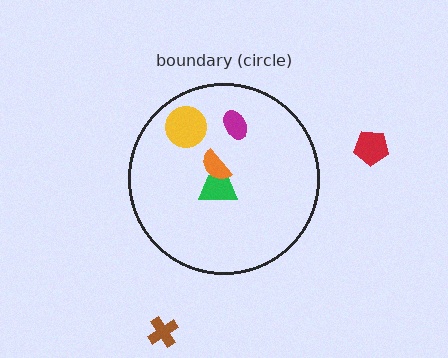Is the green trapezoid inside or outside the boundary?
Inside.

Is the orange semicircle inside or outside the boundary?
Inside.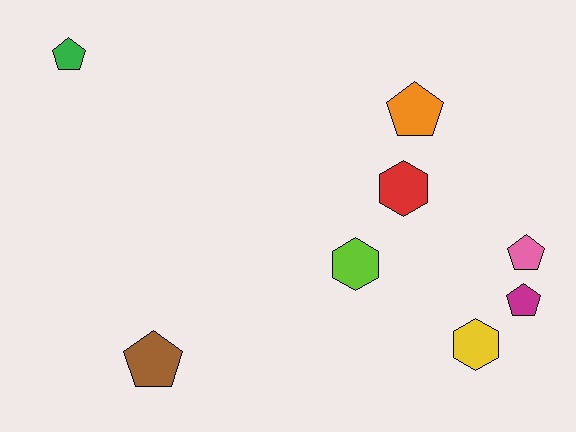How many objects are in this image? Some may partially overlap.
There are 8 objects.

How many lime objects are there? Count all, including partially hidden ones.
There is 1 lime object.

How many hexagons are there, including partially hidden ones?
There are 3 hexagons.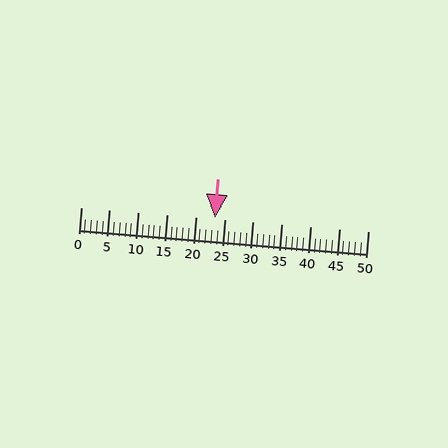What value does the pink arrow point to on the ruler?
The pink arrow points to approximately 23.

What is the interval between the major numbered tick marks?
The major tick marks are spaced 5 units apart.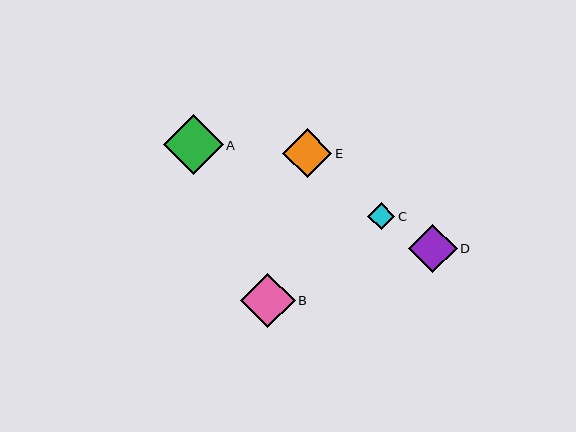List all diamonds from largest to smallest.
From largest to smallest: A, B, E, D, C.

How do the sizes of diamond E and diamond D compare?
Diamond E and diamond D are approximately the same size.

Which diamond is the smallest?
Diamond C is the smallest with a size of approximately 27 pixels.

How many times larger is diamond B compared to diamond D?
Diamond B is approximately 1.1 times the size of diamond D.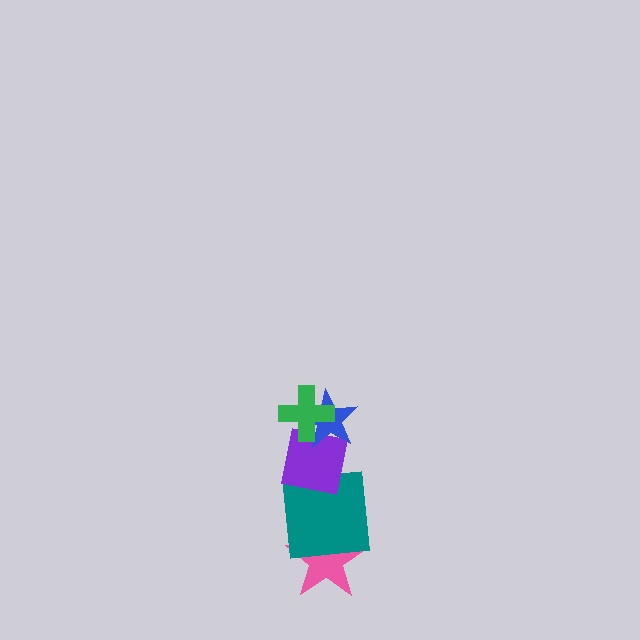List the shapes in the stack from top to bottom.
From top to bottom: the green cross, the blue star, the purple square, the teal square, the pink star.